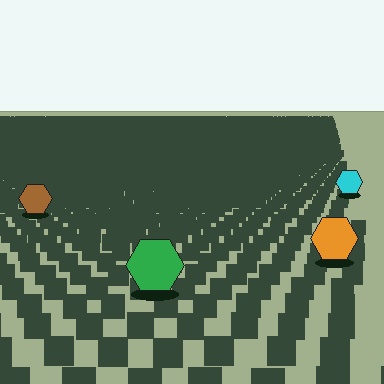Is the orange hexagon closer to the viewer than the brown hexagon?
Yes. The orange hexagon is closer — you can tell from the texture gradient: the ground texture is coarser near it.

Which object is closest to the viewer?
The green hexagon is closest. The texture marks near it are larger and more spread out.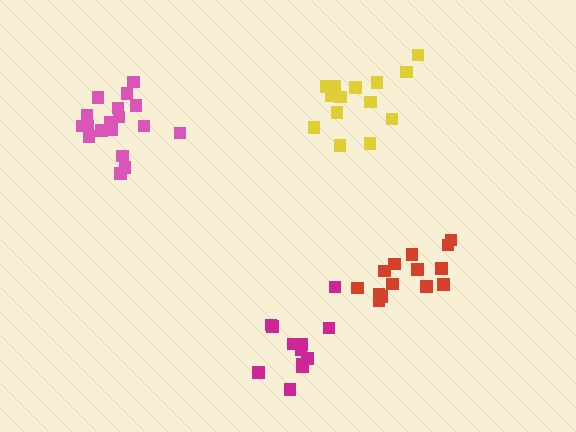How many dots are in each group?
Group 1: 14 dots, Group 2: 12 dots, Group 3: 14 dots, Group 4: 18 dots (58 total).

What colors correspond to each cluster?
The clusters are colored: red, magenta, yellow, pink.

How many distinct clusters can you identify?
There are 4 distinct clusters.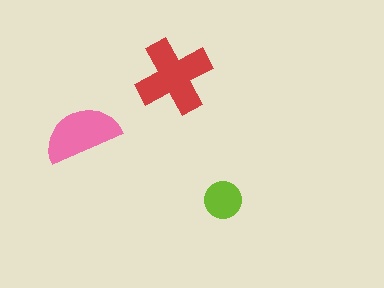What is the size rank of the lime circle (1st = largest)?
3rd.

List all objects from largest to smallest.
The red cross, the pink semicircle, the lime circle.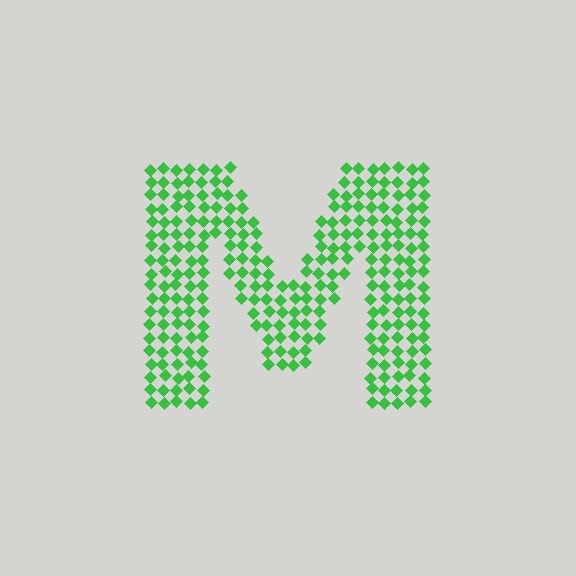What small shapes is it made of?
It is made of small diamonds.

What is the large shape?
The large shape is the letter M.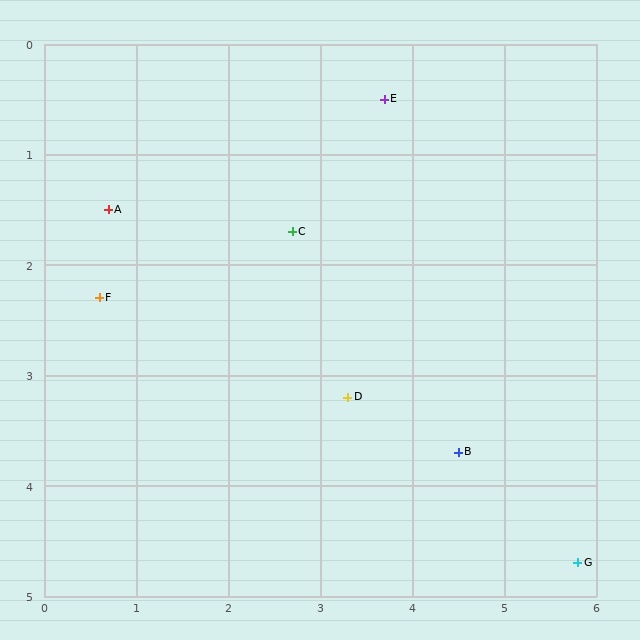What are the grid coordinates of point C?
Point C is at approximately (2.7, 1.7).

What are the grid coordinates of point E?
Point E is at approximately (3.7, 0.5).